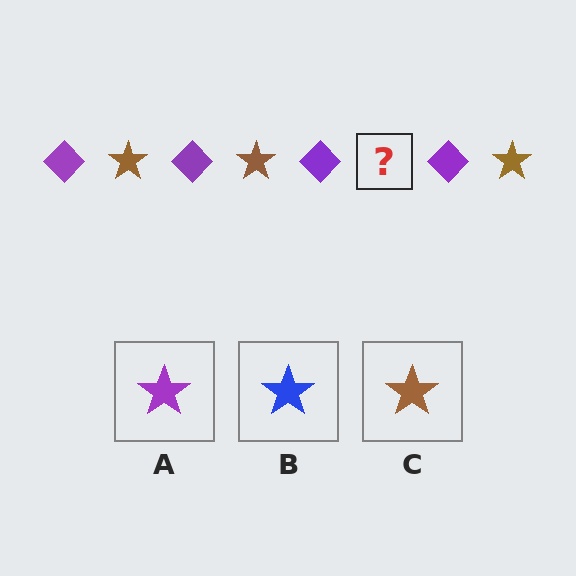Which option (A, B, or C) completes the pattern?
C.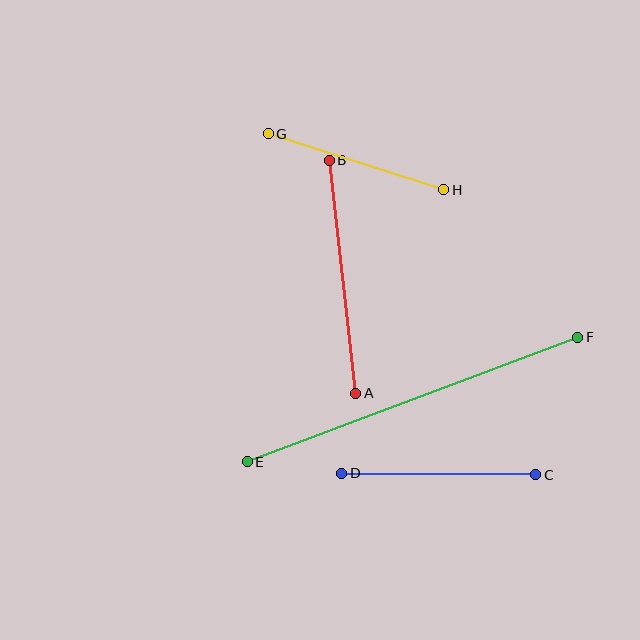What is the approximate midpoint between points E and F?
The midpoint is at approximately (413, 400) pixels.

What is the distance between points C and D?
The distance is approximately 194 pixels.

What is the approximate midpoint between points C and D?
The midpoint is at approximately (439, 474) pixels.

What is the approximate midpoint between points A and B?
The midpoint is at approximately (342, 277) pixels.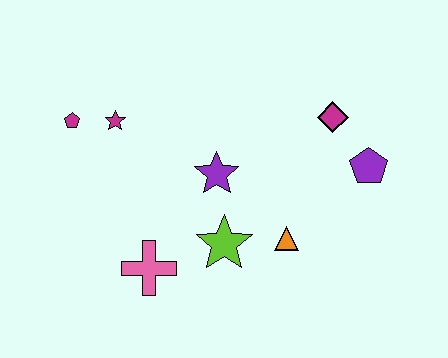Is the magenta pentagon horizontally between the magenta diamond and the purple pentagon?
No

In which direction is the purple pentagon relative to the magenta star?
The purple pentagon is to the right of the magenta star.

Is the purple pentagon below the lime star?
No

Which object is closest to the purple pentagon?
The magenta diamond is closest to the purple pentagon.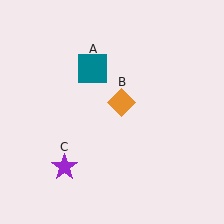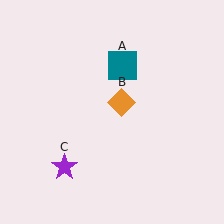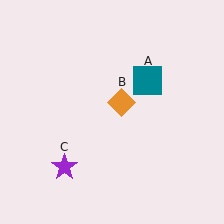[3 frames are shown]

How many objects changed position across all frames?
1 object changed position: teal square (object A).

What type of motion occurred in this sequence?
The teal square (object A) rotated clockwise around the center of the scene.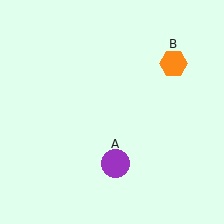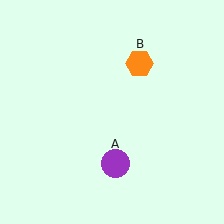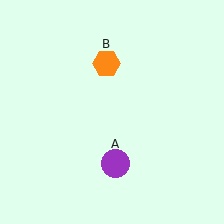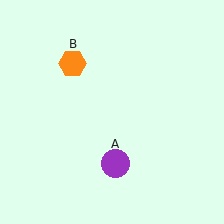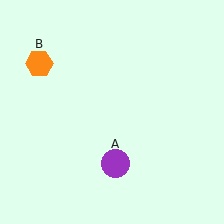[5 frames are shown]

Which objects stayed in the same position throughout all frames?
Purple circle (object A) remained stationary.